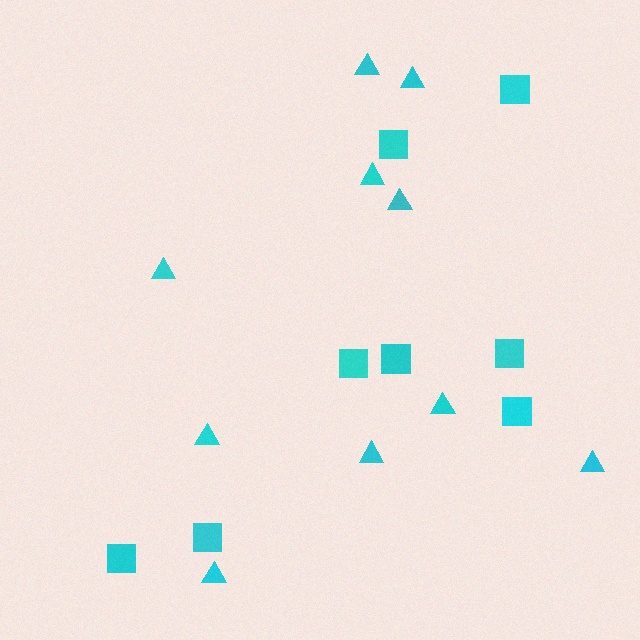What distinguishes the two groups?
There are 2 groups: one group of triangles (10) and one group of squares (8).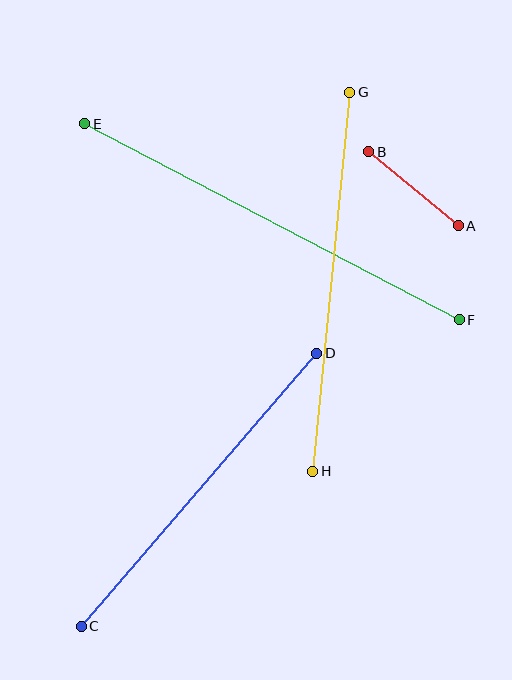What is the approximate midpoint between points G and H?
The midpoint is at approximately (331, 282) pixels.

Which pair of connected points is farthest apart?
Points E and F are farthest apart.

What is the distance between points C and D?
The distance is approximately 360 pixels.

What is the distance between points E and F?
The distance is approximately 423 pixels.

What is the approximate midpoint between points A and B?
The midpoint is at approximately (413, 189) pixels.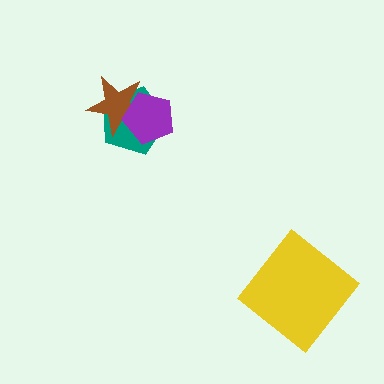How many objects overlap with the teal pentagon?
2 objects overlap with the teal pentagon.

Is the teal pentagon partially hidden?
Yes, it is partially covered by another shape.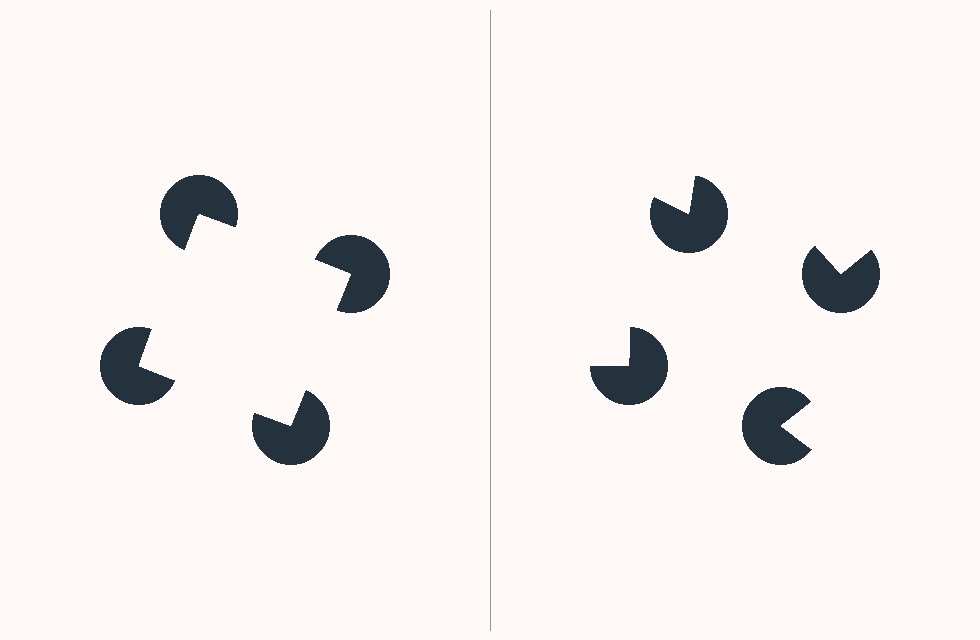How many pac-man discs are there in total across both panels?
8 — 4 on each side.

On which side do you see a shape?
An illusory square appears on the left side. On the right side the wedge cuts are rotated, so no coherent shape forms.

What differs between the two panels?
The pac-man discs are positioned identically on both sides; only the wedge orientations differ. On the left they align to a square; on the right they are misaligned.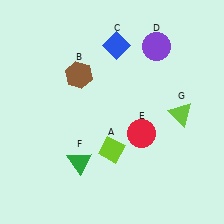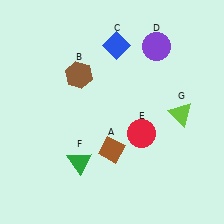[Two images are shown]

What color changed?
The diamond (A) changed from lime in Image 1 to brown in Image 2.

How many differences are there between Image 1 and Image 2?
There is 1 difference between the two images.